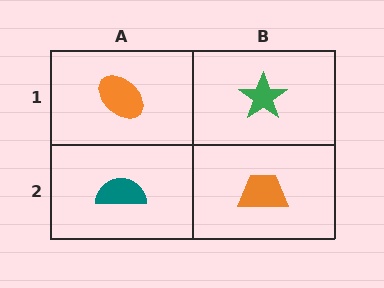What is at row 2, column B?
An orange trapezoid.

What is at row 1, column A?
An orange ellipse.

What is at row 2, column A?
A teal semicircle.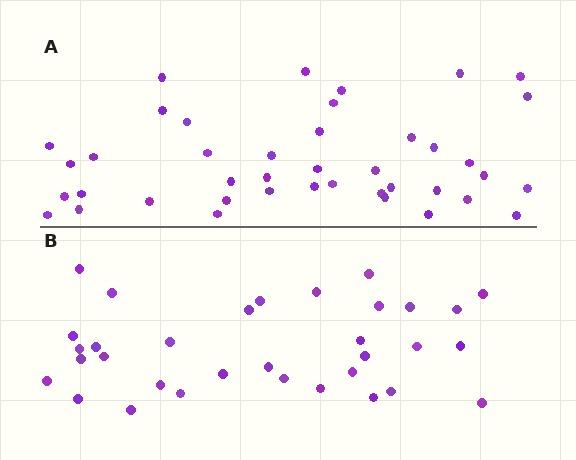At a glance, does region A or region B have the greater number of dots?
Region A (the top region) has more dots.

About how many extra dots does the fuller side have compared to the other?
Region A has roughly 8 or so more dots than region B.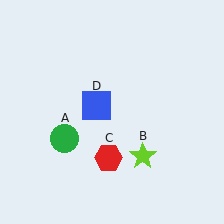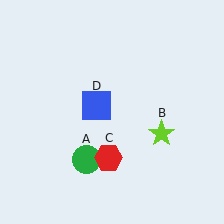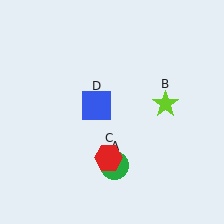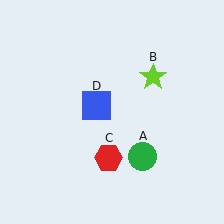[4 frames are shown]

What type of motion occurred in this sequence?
The green circle (object A), lime star (object B) rotated counterclockwise around the center of the scene.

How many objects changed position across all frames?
2 objects changed position: green circle (object A), lime star (object B).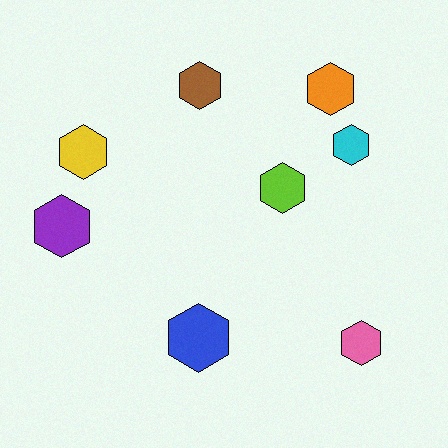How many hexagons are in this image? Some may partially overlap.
There are 8 hexagons.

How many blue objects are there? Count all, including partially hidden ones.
There is 1 blue object.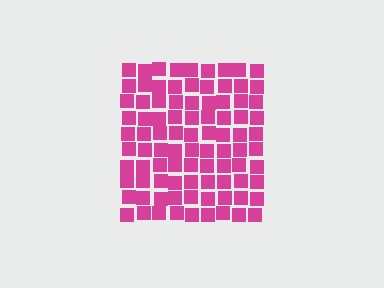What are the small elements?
The small elements are squares.